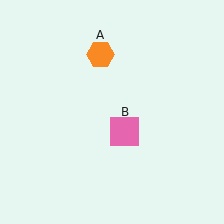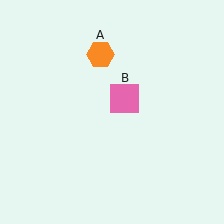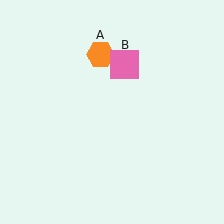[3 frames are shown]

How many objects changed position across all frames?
1 object changed position: pink square (object B).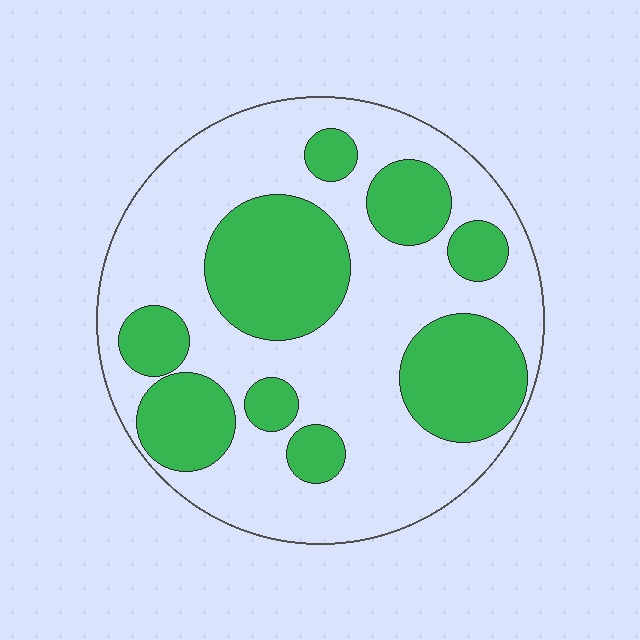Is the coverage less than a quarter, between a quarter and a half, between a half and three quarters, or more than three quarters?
Between a quarter and a half.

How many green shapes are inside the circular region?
9.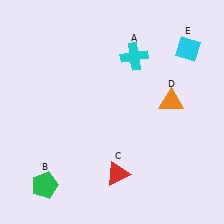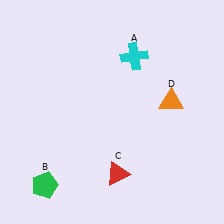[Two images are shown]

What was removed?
The cyan diamond (E) was removed in Image 2.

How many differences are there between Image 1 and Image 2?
There is 1 difference between the two images.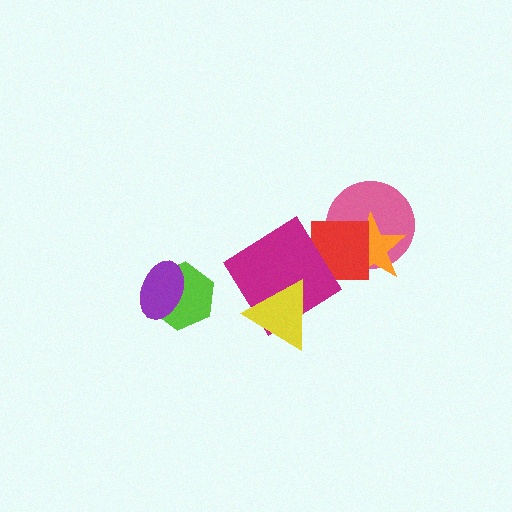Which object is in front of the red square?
The magenta diamond is in front of the red square.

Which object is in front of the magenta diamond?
The yellow triangle is in front of the magenta diamond.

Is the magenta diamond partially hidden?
Yes, it is partially covered by another shape.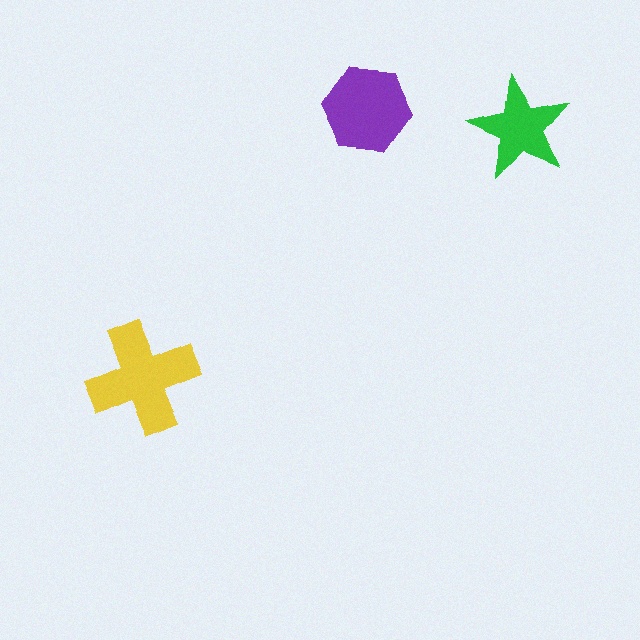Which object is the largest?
The yellow cross.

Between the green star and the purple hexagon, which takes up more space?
The purple hexagon.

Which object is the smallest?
The green star.